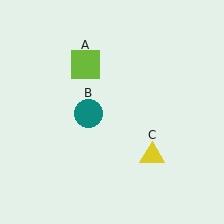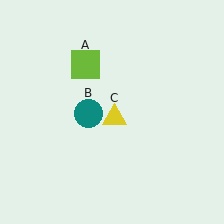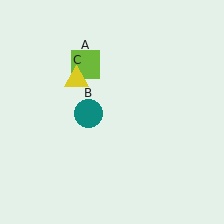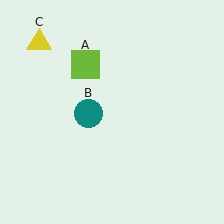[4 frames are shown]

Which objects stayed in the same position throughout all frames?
Lime square (object A) and teal circle (object B) remained stationary.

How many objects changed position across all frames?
1 object changed position: yellow triangle (object C).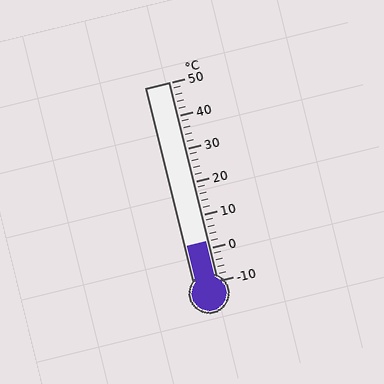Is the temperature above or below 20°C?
The temperature is below 20°C.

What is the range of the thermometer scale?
The thermometer scale ranges from -10°C to 50°C.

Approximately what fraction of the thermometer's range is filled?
The thermometer is filled to approximately 20% of its range.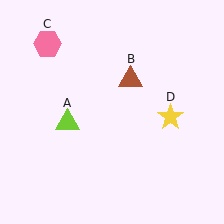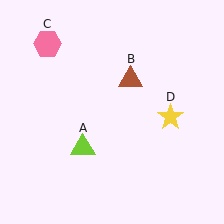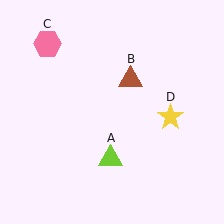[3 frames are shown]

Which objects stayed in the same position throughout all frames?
Brown triangle (object B) and pink hexagon (object C) and yellow star (object D) remained stationary.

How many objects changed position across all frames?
1 object changed position: lime triangle (object A).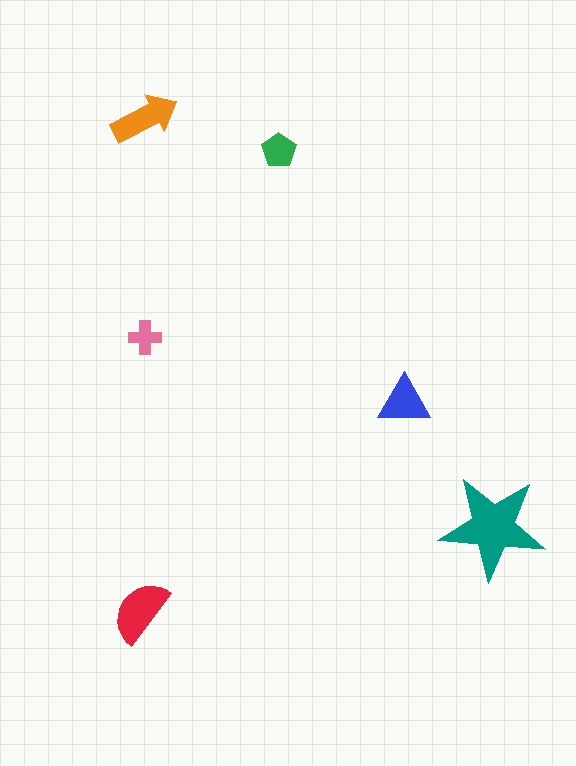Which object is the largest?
The teal star.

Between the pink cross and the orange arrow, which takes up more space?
The orange arrow.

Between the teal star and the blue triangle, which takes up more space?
The teal star.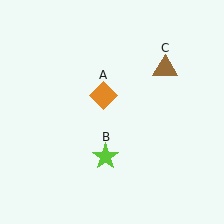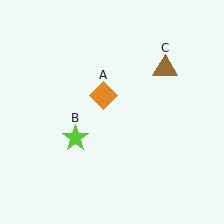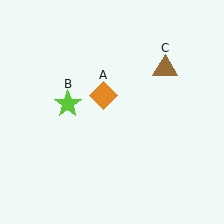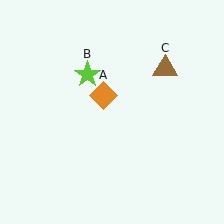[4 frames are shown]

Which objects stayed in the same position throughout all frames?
Orange diamond (object A) and brown triangle (object C) remained stationary.